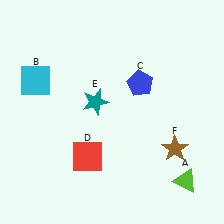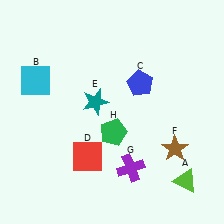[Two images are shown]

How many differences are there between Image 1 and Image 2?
There are 2 differences between the two images.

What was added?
A purple cross (G), a green pentagon (H) were added in Image 2.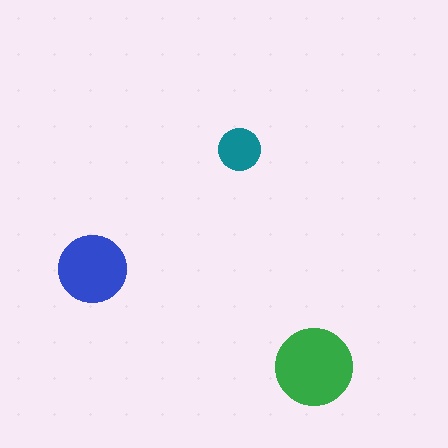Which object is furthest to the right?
The green circle is rightmost.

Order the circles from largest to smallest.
the green one, the blue one, the teal one.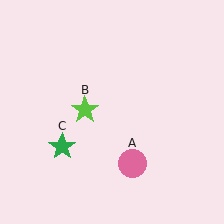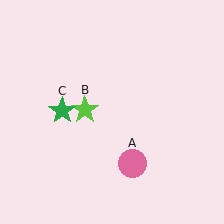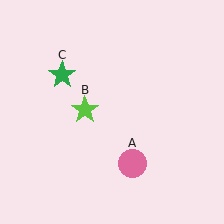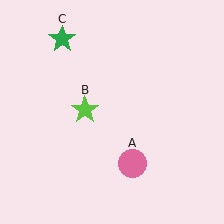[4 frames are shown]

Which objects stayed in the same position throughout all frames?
Pink circle (object A) and lime star (object B) remained stationary.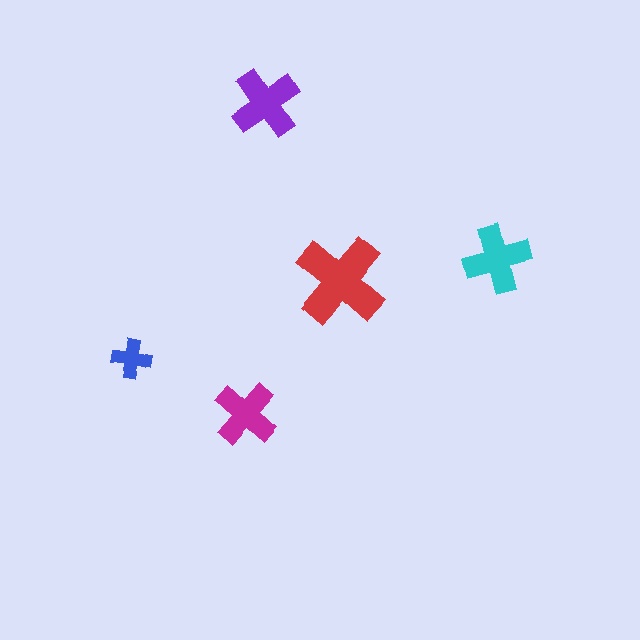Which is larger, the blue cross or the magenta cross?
The magenta one.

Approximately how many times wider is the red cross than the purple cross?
About 1.5 times wider.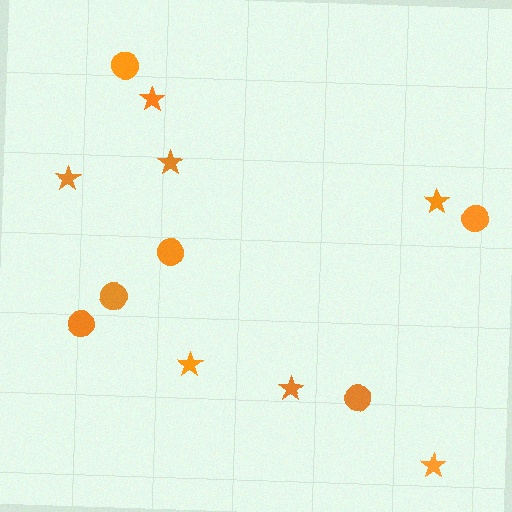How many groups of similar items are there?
There are 2 groups: one group of circles (6) and one group of stars (7).